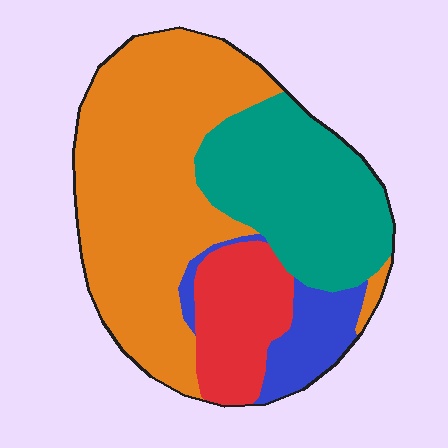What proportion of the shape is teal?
Teal takes up about one quarter (1/4) of the shape.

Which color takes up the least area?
Blue, at roughly 10%.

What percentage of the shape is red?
Red covers 14% of the shape.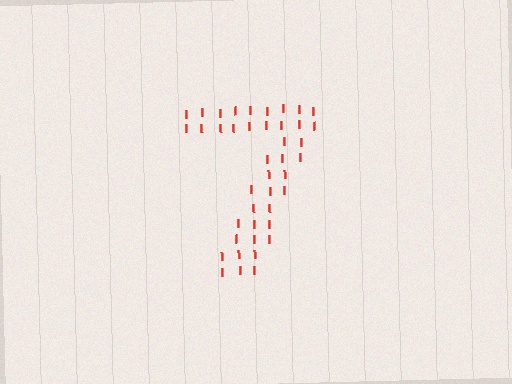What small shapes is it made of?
It is made of small letter I's.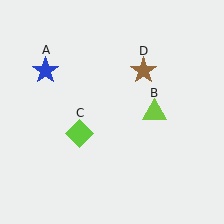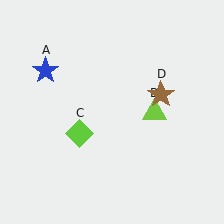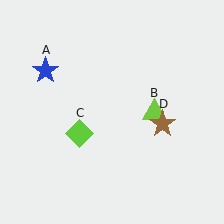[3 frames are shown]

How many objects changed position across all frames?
1 object changed position: brown star (object D).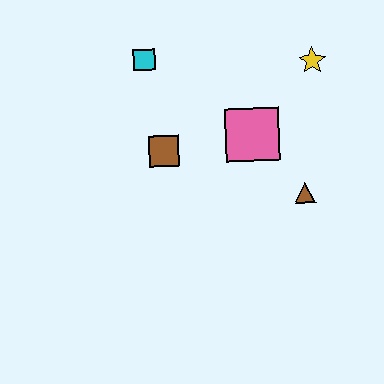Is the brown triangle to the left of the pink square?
No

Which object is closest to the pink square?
The brown triangle is closest to the pink square.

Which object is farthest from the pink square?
The cyan square is farthest from the pink square.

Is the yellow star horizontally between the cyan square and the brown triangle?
No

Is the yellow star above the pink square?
Yes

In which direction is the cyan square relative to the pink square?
The cyan square is to the left of the pink square.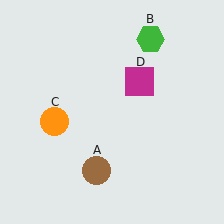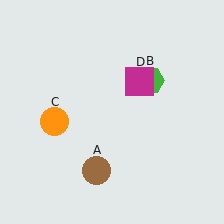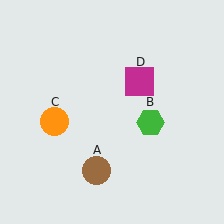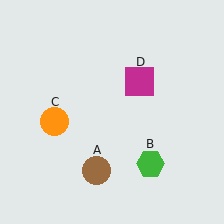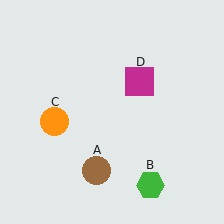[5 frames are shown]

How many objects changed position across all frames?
1 object changed position: green hexagon (object B).